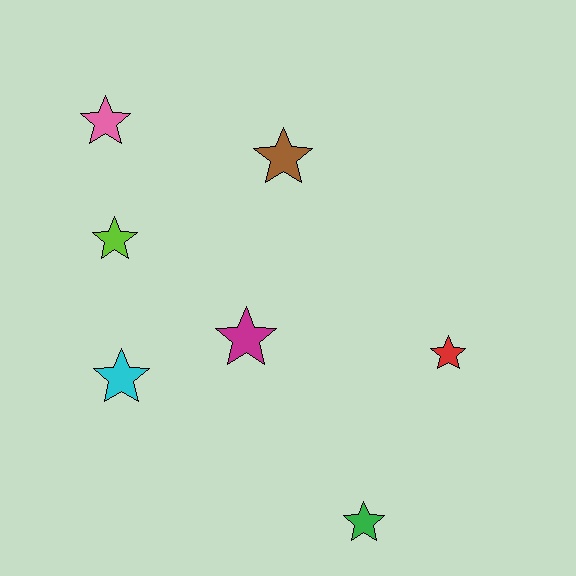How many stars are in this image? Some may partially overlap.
There are 7 stars.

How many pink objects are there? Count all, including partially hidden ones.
There is 1 pink object.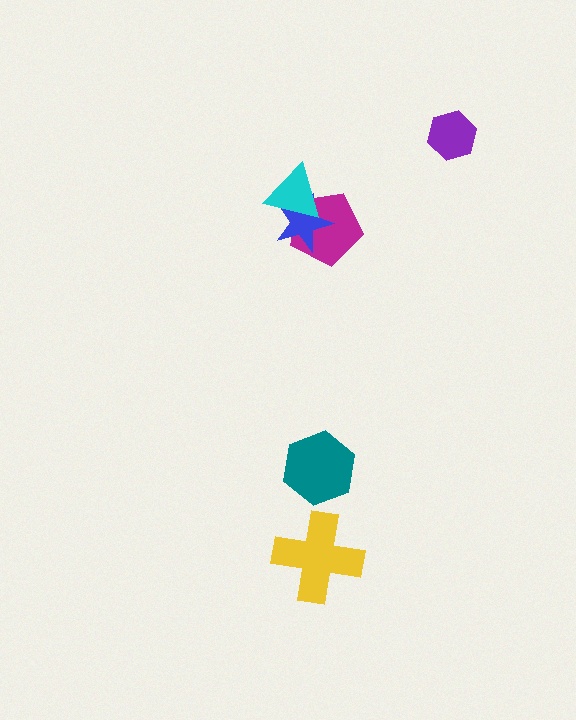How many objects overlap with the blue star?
2 objects overlap with the blue star.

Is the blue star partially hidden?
Yes, it is partially covered by another shape.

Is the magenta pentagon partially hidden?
Yes, it is partially covered by another shape.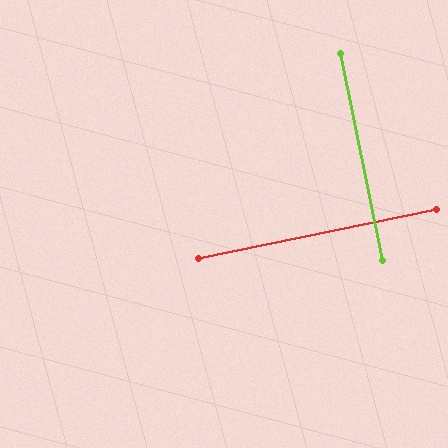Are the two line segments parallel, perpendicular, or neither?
Perpendicular — they meet at approximately 90°.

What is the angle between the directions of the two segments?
Approximately 90 degrees.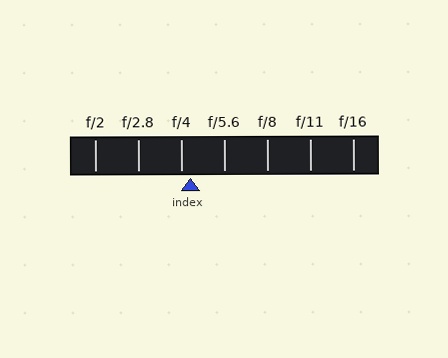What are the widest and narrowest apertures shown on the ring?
The widest aperture shown is f/2 and the narrowest is f/16.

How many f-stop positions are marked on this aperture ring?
There are 7 f-stop positions marked.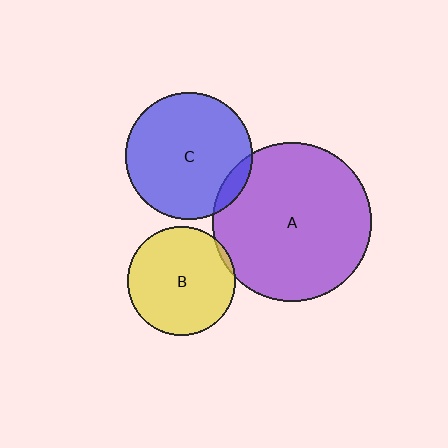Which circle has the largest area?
Circle A (purple).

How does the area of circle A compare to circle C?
Approximately 1.6 times.